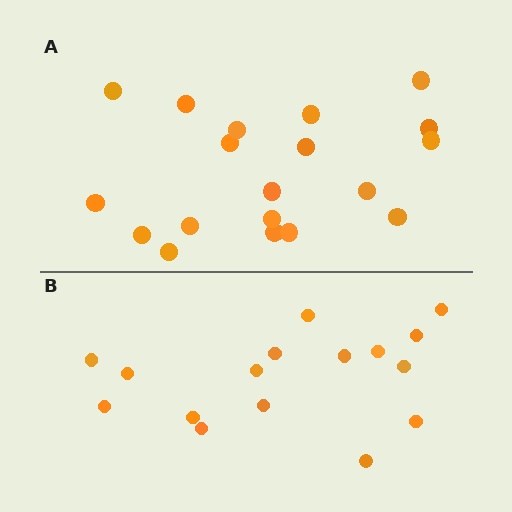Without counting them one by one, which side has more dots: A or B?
Region A (the top region) has more dots.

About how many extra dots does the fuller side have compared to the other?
Region A has just a few more — roughly 2 or 3 more dots than region B.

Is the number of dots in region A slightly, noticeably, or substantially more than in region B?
Region A has only slightly more — the two regions are fairly close. The ratio is roughly 1.2 to 1.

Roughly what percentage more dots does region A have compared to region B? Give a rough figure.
About 20% more.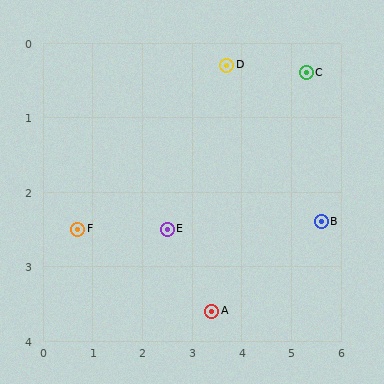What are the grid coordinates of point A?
Point A is at approximately (3.4, 3.6).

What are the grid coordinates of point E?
Point E is at approximately (2.5, 2.5).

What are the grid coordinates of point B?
Point B is at approximately (5.6, 2.4).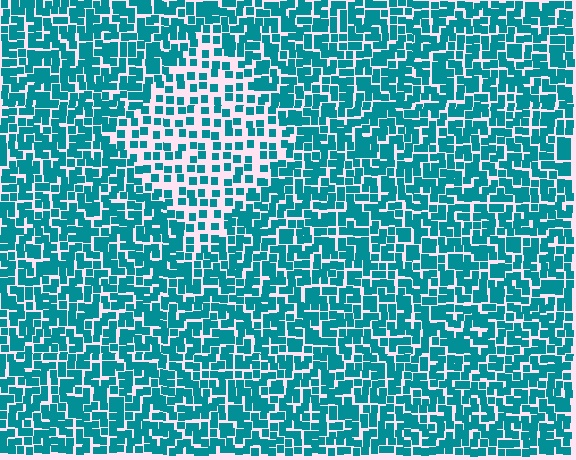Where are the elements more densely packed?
The elements are more densely packed outside the diamond boundary.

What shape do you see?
I see a diamond.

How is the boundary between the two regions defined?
The boundary is defined by a change in element density (approximately 1.9x ratio). All elements are the same color, size, and shape.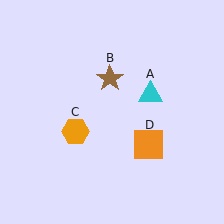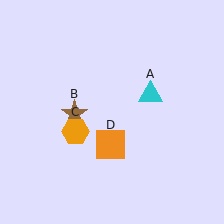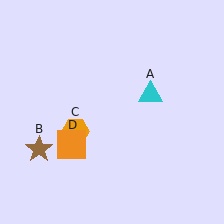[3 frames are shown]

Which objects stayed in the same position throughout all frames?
Cyan triangle (object A) and orange hexagon (object C) remained stationary.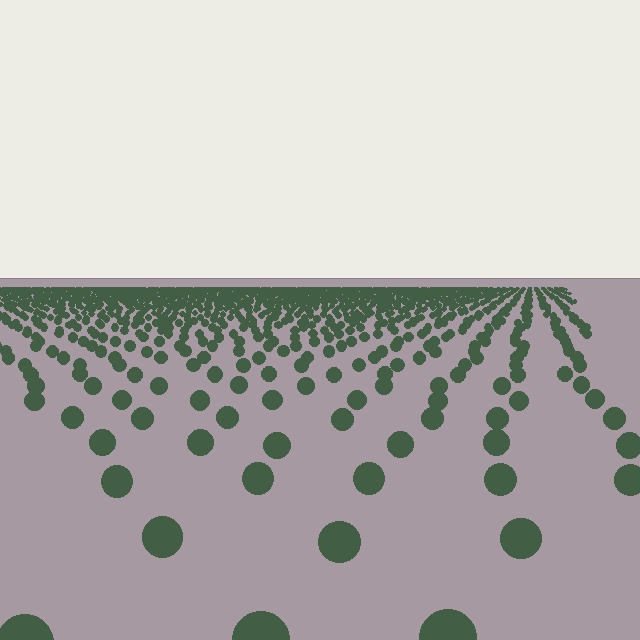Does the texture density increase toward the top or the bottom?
Density increases toward the top.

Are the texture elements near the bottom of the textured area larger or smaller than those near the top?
Larger. Near the bottom, elements are closer to the viewer and appear at a bigger on-screen size.